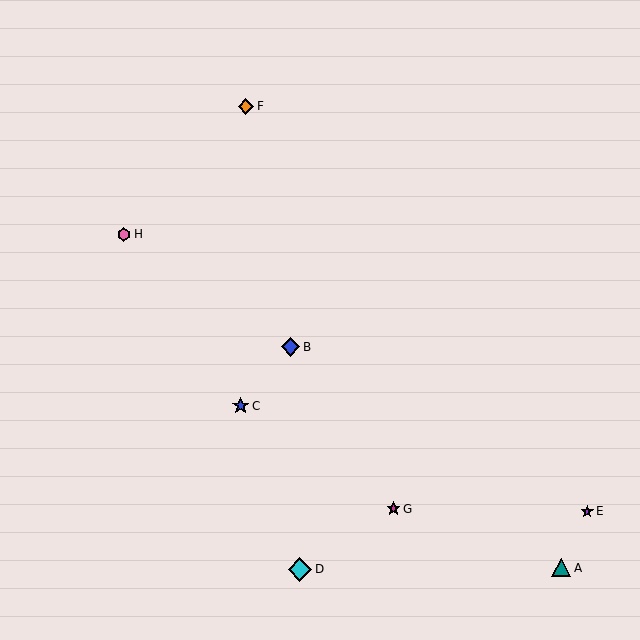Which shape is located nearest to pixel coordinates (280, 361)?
The blue diamond (labeled B) at (291, 347) is nearest to that location.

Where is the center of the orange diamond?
The center of the orange diamond is at (246, 106).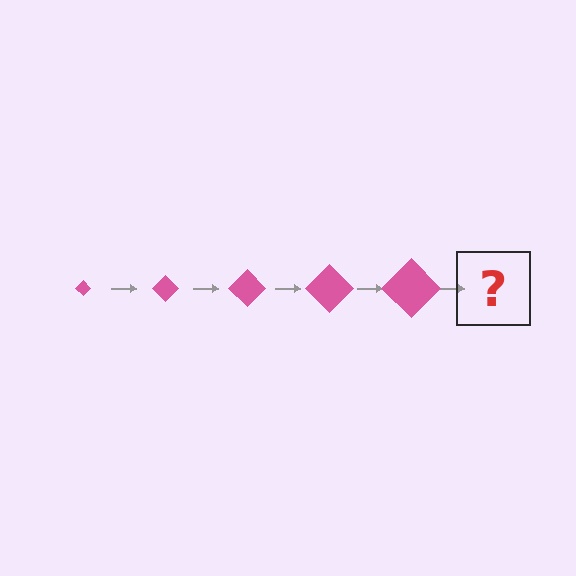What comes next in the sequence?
The next element should be a pink diamond, larger than the previous one.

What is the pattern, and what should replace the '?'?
The pattern is that the diamond gets progressively larger each step. The '?' should be a pink diamond, larger than the previous one.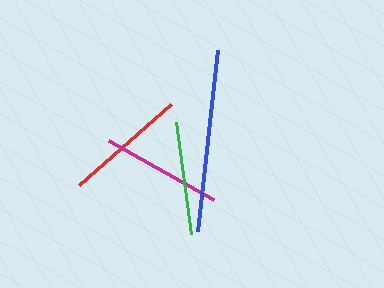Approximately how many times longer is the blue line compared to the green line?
The blue line is approximately 1.6 times the length of the green line.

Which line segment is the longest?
The blue line is the longest at approximately 181 pixels.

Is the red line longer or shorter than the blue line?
The blue line is longer than the red line.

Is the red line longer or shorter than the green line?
The red line is longer than the green line.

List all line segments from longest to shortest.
From longest to shortest: blue, red, magenta, green.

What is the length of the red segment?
The red segment is approximately 122 pixels long.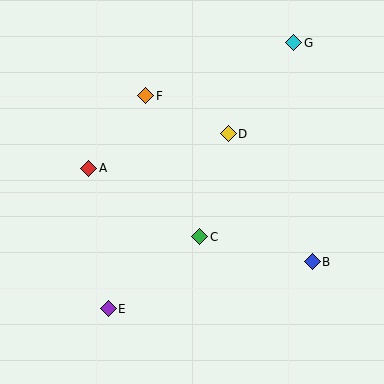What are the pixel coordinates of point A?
Point A is at (89, 168).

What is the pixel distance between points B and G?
The distance between B and G is 220 pixels.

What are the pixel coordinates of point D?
Point D is at (228, 134).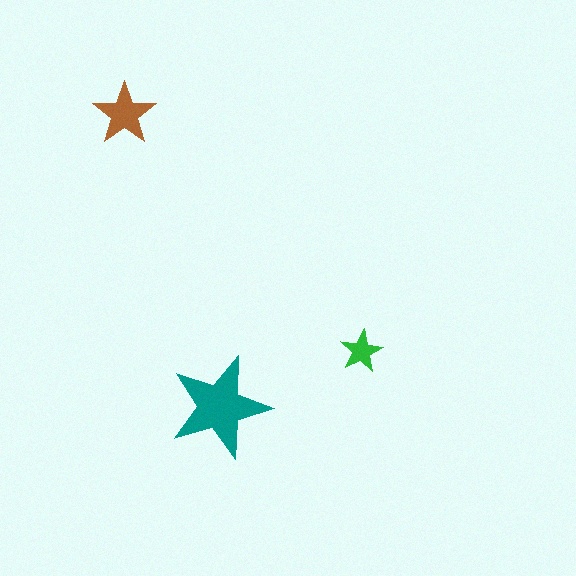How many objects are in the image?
There are 3 objects in the image.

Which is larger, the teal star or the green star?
The teal one.